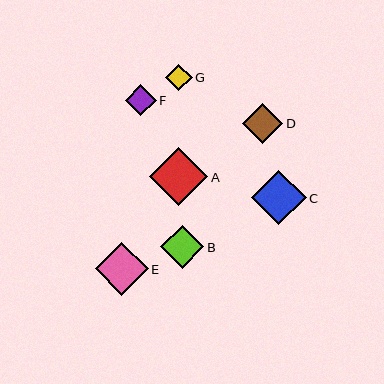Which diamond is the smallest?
Diamond G is the smallest with a size of approximately 27 pixels.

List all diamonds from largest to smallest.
From largest to smallest: A, C, E, B, D, F, G.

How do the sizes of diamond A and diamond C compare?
Diamond A and diamond C are approximately the same size.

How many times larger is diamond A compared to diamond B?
Diamond A is approximately 1.4 times the size of diamond B.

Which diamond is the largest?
Diamond A is the largest with a size of approximately 58 pixels.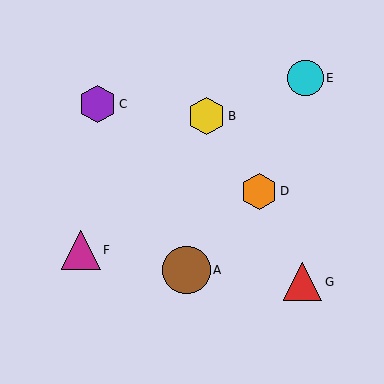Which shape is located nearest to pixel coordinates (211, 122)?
The yellow hexagon (labeled B) at (206, 116) is nearest to that location.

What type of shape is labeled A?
Shape A is a brown circle.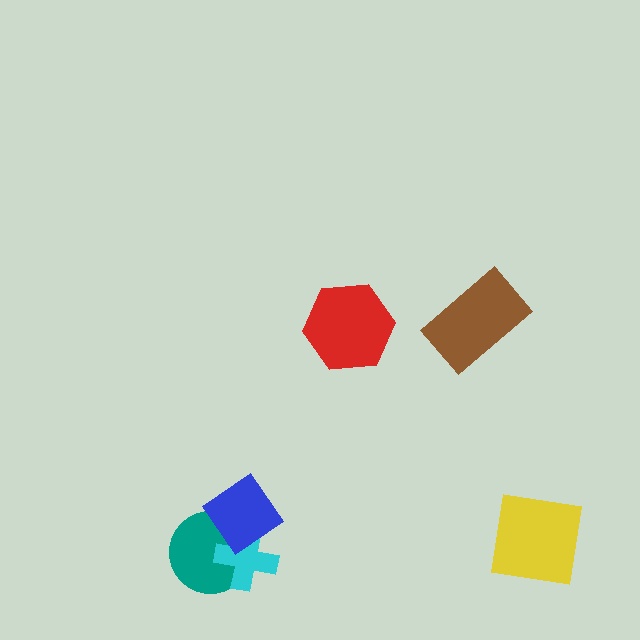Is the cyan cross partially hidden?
Yes, it is partially covered by another shape.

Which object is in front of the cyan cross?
The blue diamond is in front of the cyan cross.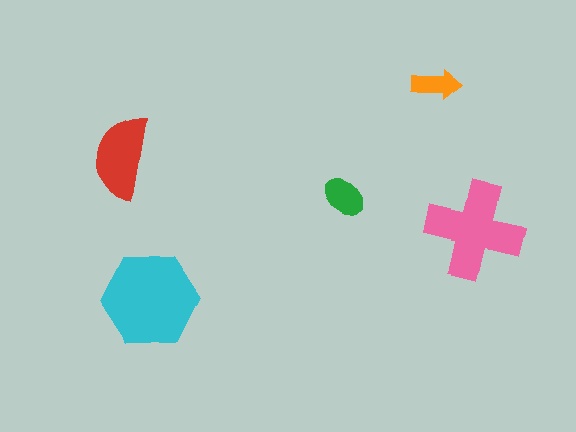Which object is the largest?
The cyan hexagon.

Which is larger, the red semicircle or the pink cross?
The pink cross.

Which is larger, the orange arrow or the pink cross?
The pink cross.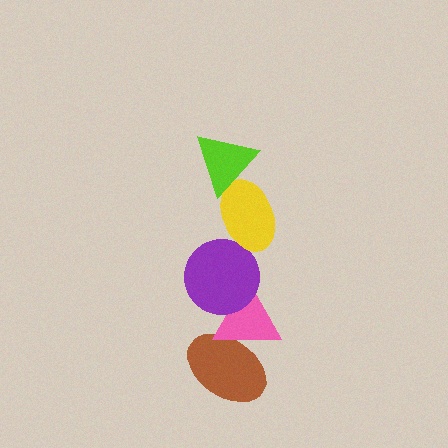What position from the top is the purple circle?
The purple circle is 3rd from the top.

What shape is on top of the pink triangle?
The purple circle is on top of the pink triangle.